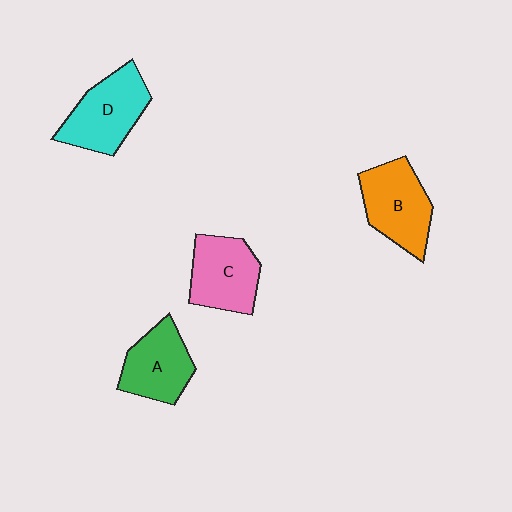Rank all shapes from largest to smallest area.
From largest to smallest: D (cyan), B (orange), C (pink), A (green).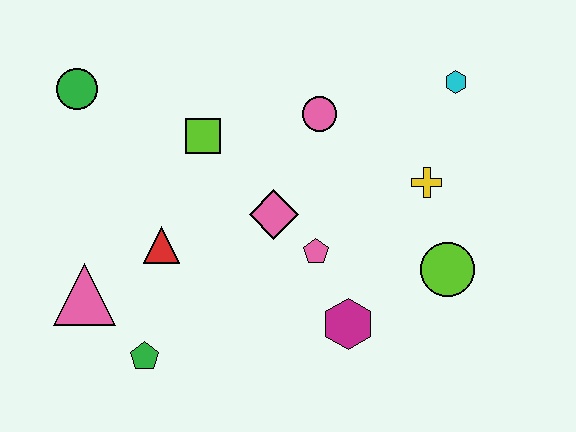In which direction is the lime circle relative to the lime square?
The lime circle is to the right of the lime square.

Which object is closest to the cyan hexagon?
The yellow cross is closest to the cyan hexagon.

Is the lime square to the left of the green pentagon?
No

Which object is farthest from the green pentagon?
The cyan hexagon is farthest from the green pentagon.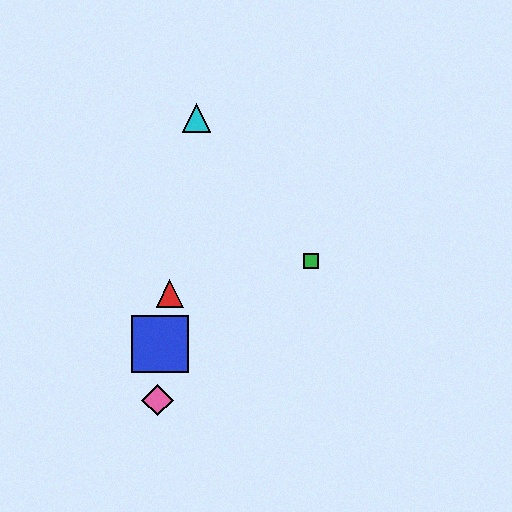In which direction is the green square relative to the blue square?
The green square is to the right of the blue square.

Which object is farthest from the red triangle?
The cyan triangle is farthest from the red triangle.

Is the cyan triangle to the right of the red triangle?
Yes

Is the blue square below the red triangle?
Yes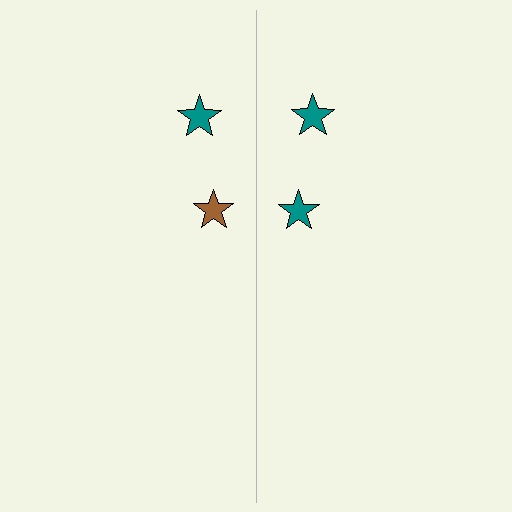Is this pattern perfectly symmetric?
No, the pattern is not perfectly symmetric. The teal star on the right side breaks the symmetry — its mirror counterpart is brown.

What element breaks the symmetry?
The teal star on the right side breaks the symmetry — its mirror counterpart is brown.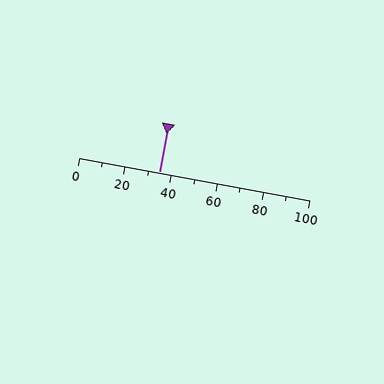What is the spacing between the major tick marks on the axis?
The major ticks are spaced 20 apart.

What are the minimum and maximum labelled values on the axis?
The axis runs from 0 to 100.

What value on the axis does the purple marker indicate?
The marker indicates approximately 35.